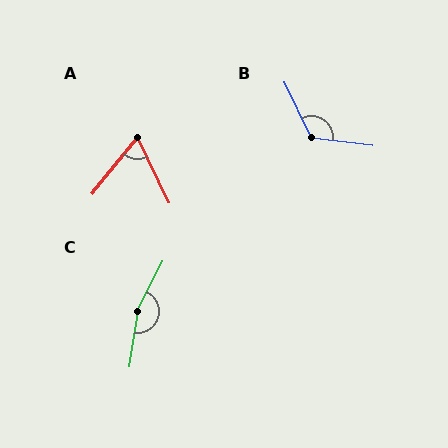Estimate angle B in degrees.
Approximately 123 degrees.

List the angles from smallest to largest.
A (65°), B (123°), C (162°).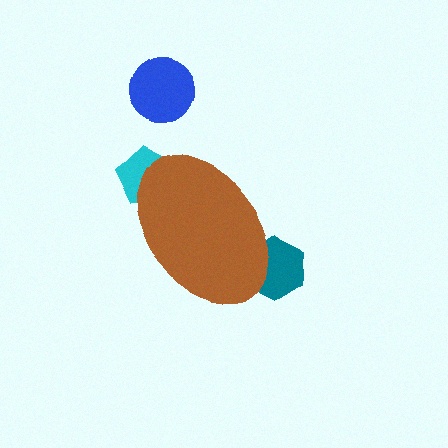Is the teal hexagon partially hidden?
Yes, the teal hexagon is partially hidden behind the brown ellipse.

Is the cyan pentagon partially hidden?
Yes, the cyan pentagon is partially hidden behind the brown ellipse.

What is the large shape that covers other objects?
A brown ellipse.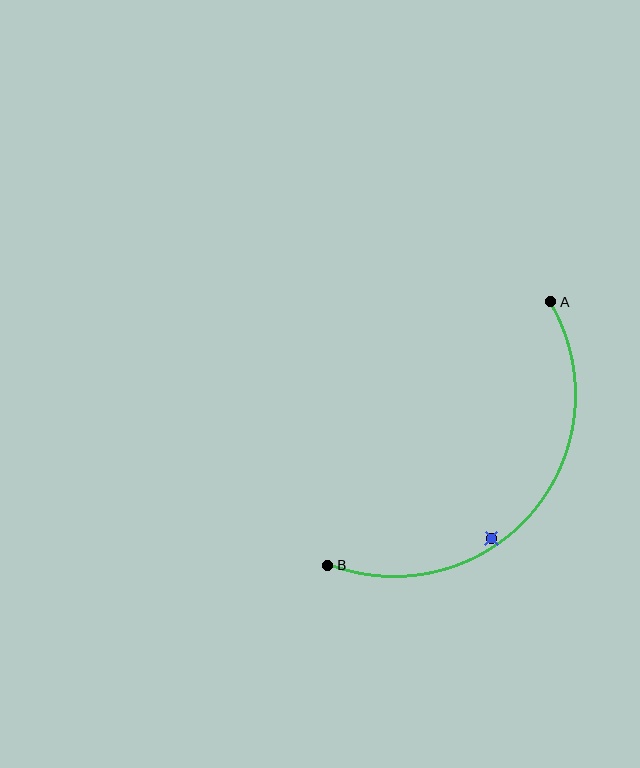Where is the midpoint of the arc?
The arc midpoint is the point on the curve farthest from the straight line joining A and B. It sits below and to the right of that line.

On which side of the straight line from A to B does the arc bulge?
The arc bulges below and to the right of the straight line connecting A and B.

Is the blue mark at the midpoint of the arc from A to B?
No — the blue mark does not lie on the arc at all. It sits slightly inside the curve.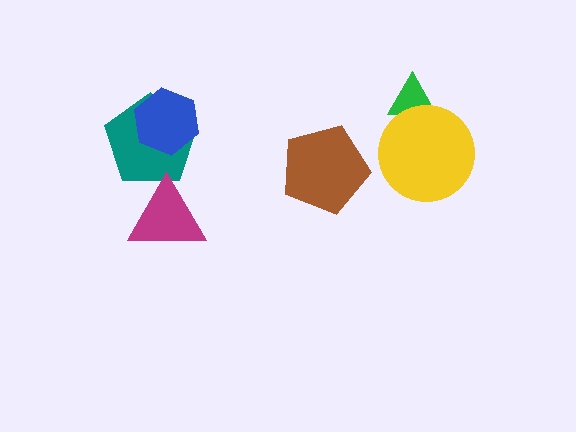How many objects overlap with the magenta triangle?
1 object overlaps with the magenta triangle.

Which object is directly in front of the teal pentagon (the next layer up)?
The blue hexagon is directly in front of the teal pentagon.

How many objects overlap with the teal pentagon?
2 objects overlap with the teal pentagon.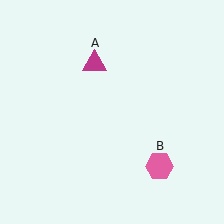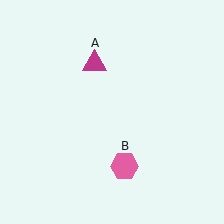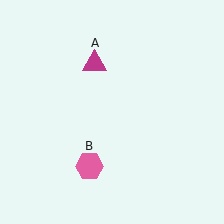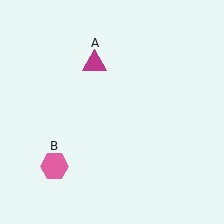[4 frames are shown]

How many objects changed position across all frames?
1 object changed position: pink hexagon (object B).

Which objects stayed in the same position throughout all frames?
Magenta triangle (object A) remained stationary.